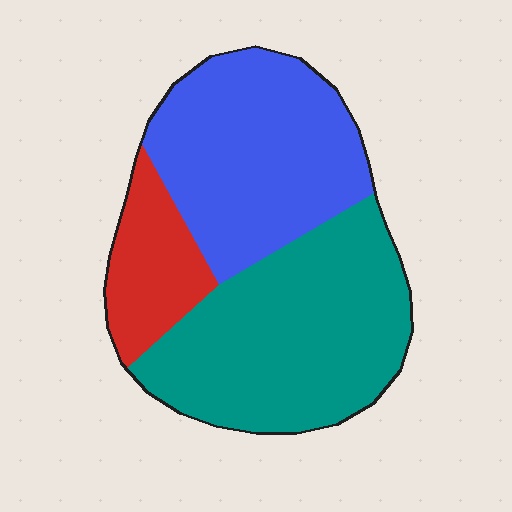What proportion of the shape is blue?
Blue covers 39% of the shape.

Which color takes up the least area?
Red, at roughly 15%.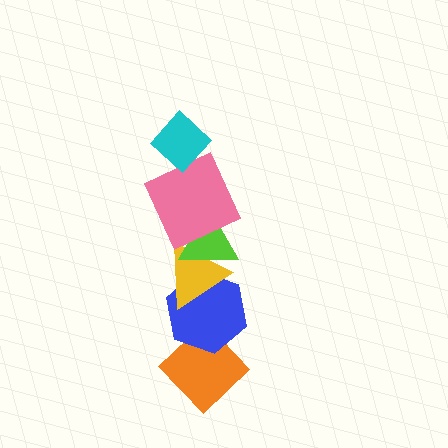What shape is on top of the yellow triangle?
The lime triangle is on top of the yellow triangle.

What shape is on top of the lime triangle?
The pink square is on top of the lime triangle.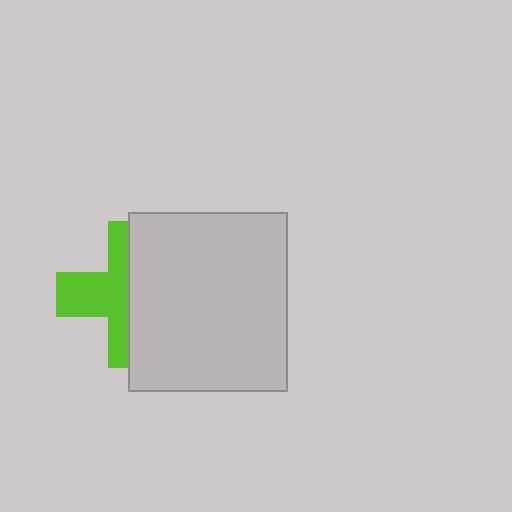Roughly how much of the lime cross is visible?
About half of it is visible (roughly 47%).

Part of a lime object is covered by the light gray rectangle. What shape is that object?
It is a cross.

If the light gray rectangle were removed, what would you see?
You would see the complete lime cross.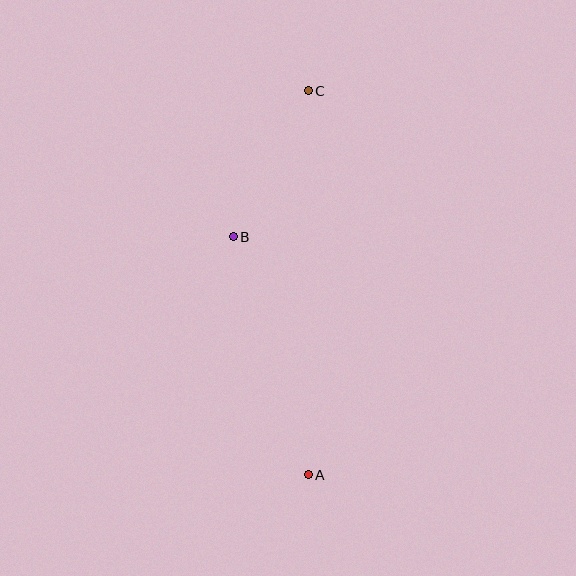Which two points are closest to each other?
Points B and C are closest to each other.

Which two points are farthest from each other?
Points A and C are farthest from each other.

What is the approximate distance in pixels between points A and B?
The distance between A and B is approximately 250 pixels.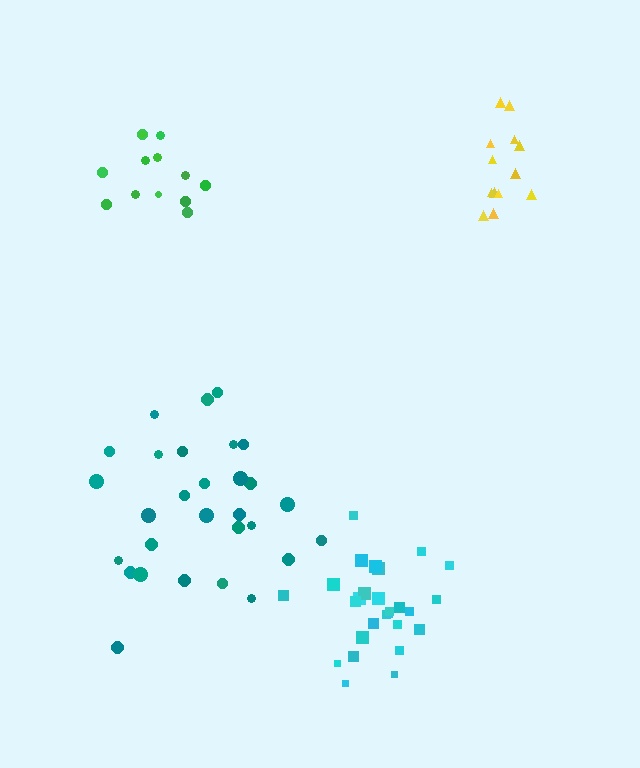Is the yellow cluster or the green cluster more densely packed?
Green.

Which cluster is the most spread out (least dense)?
Teal.